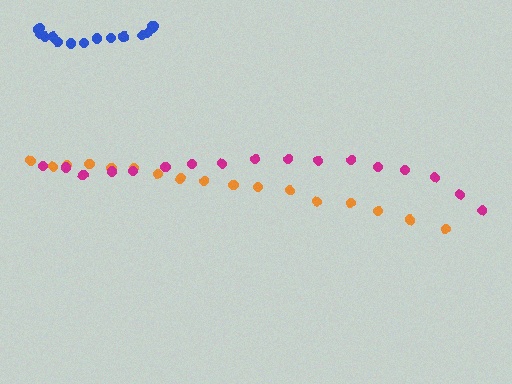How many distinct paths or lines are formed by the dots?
There are 3 distinct paths.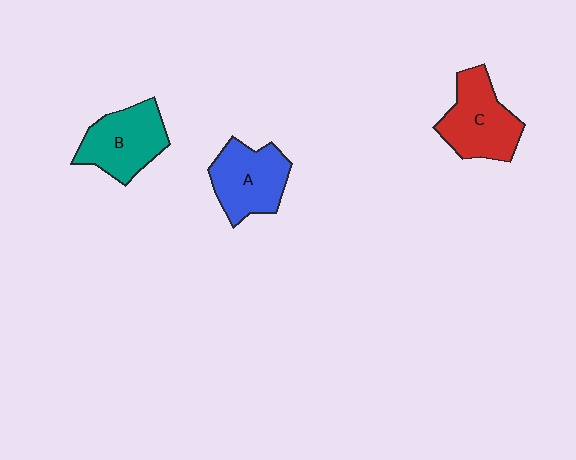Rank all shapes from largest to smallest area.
From largest to smallest: C (red), B (teal), A (blue).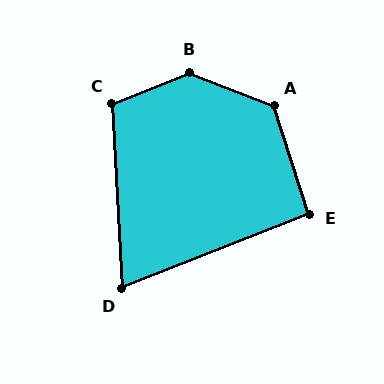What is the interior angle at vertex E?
Approximately 94 degrees (approximately right).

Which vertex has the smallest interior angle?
D, at approximately 72 degrees.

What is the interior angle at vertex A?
Approximately 129 degrees (obtuse).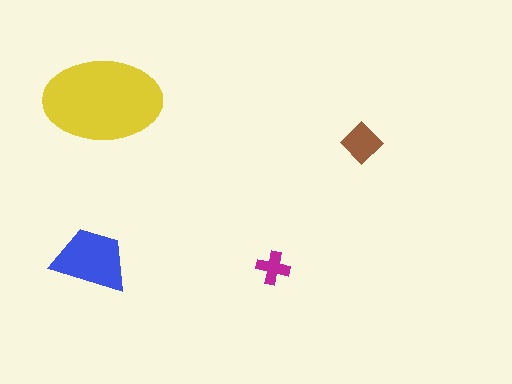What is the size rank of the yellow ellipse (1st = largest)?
1st.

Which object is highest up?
The yellow ellipse is topmost.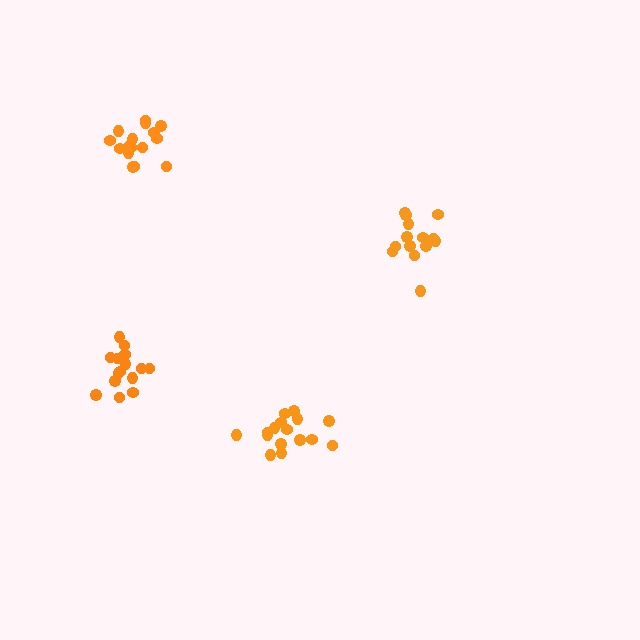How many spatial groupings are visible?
There are 4 spatial groupings.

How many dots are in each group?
Group 1: 14 dots, Group 2: 16 dots, Group 3: 15 dots, Group 4: 16 dots (61 total).